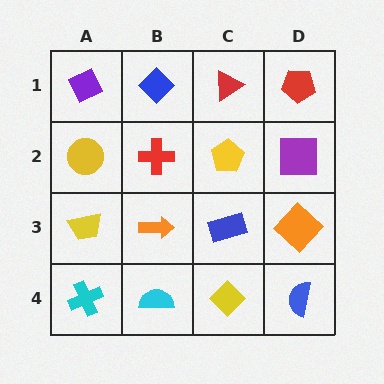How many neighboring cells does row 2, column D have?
3.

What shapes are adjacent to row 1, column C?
A yellow pentagon (row 2, column C), a blue diamond (row 1, column B), a red pentagon (row 1, column D).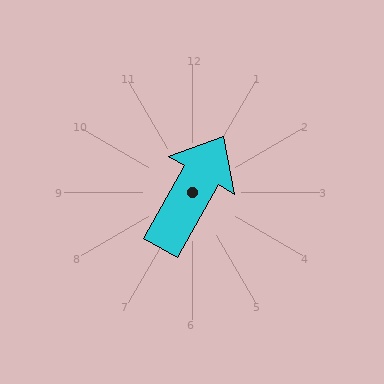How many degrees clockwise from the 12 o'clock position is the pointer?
Approximately 29 degrees.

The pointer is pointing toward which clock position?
Roughly 1 o'clock.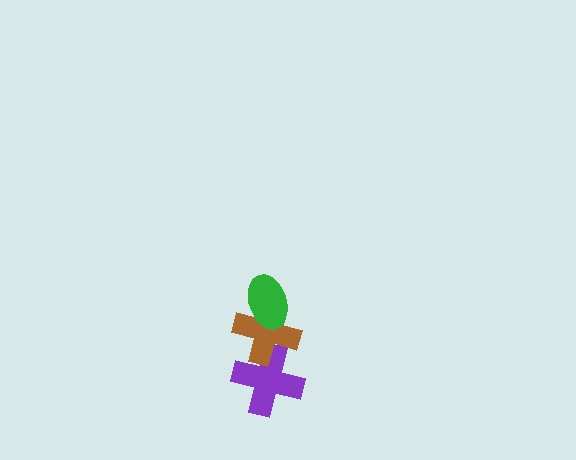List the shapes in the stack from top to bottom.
From top to bottom: the green ellipse, the brown cross, the purple cross.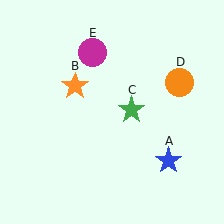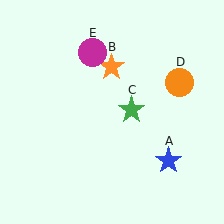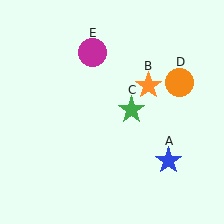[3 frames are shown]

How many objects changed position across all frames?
1 object changed position: orange star (object B).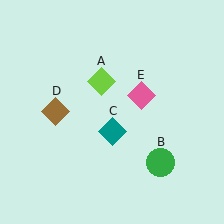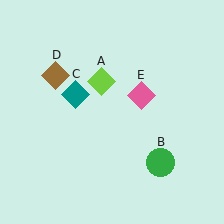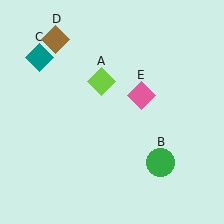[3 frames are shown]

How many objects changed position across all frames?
2 objects changed position: teal diamond (object C), brown diamond (object D).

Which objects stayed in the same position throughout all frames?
Lime diamond (object A) and green circle (object B) and pink diamond (object E) remained stationary.